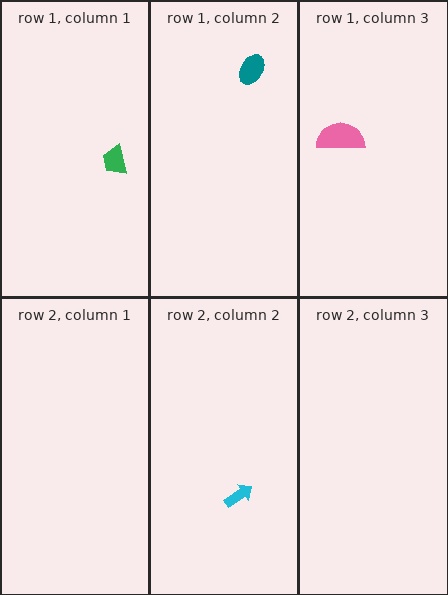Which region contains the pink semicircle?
The row 1, column 3 region.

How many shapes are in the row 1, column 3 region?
1.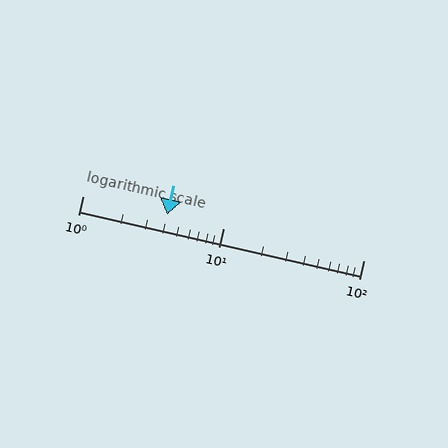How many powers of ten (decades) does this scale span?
The scale spans 2 decades, from 1 to 100.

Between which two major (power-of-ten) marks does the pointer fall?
The pointer is between 1 and 10.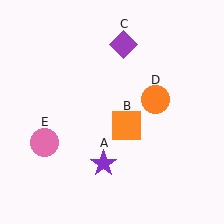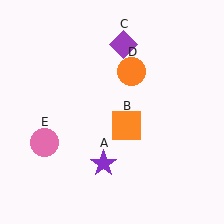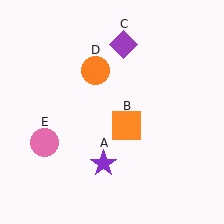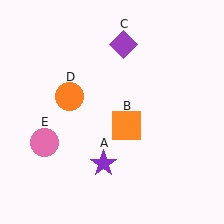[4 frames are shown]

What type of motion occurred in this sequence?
The orange circle (object D) rotated counterclockwise around the center of the scene.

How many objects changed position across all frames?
1 object changed position: orange circle (object D).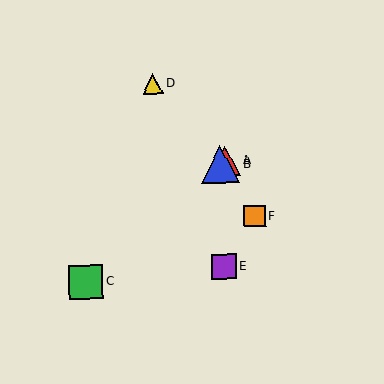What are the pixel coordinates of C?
Object C is at (86, 282).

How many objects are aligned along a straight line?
3 objects (A, B, C) are aligned along a straight line.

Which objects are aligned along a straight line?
Objects A, B, C are aligned along a straight line.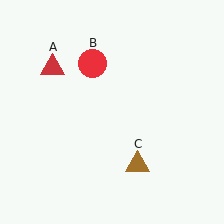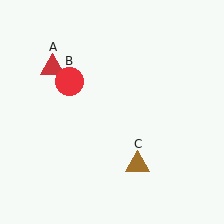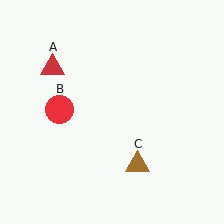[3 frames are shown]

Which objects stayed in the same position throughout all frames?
Red triangle (object A) and brown triangle (object C) remained stationary.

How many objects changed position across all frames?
1 object changed position: red circle (object B).